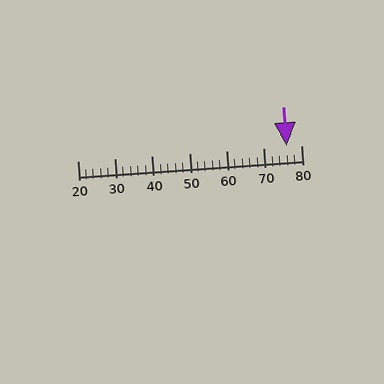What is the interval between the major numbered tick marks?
The major tick marks are spaced 10 units apart.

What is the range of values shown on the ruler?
The ruler shows values from 20 to 80.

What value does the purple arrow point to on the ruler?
The purple arrow points to approximately 76.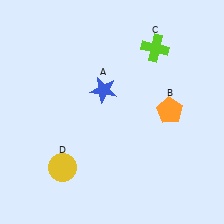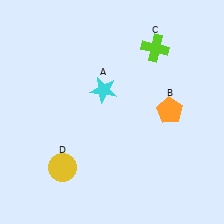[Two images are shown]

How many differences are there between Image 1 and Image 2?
There is 1 difference between the two images.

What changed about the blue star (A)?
In Image 1, A is blue. In Image 2, it changed to cyan.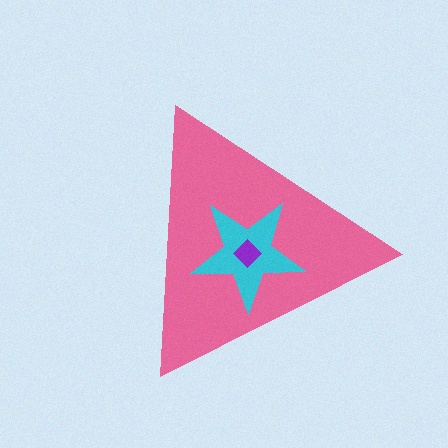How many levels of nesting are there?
3.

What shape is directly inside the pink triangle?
The cyan star.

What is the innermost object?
The purple diamond.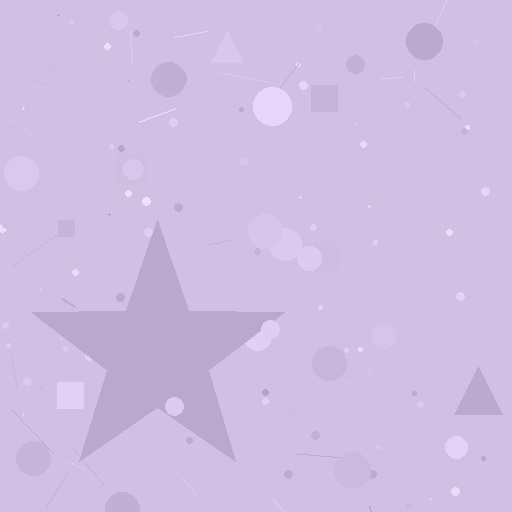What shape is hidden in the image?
A star is hidden in the image.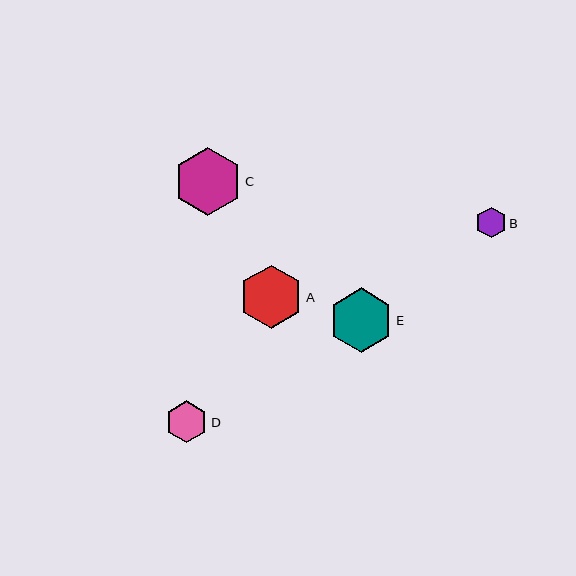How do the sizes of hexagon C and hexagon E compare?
Hexagon C and hexagon E are approximately the same size.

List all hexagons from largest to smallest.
From largest to smallest: C, E, A, D, B.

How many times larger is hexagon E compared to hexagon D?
Hexagon E is approximately 1.5 times the size of hexagon D.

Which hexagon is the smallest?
Hexagon B is the smallest with a size of approximately 30 pixels.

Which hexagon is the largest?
Hexagon C is the largest with a size of approximately 68 pixels.